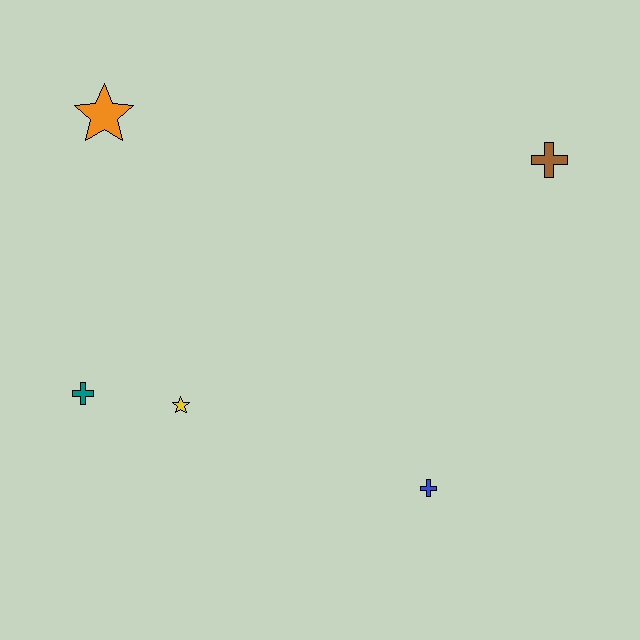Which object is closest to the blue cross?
The yellow star is closest to the blue cross.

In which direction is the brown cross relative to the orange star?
The brown cross is to the right of the orange star.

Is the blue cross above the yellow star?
No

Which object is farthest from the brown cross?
The teal cross is farthest from the brown cross.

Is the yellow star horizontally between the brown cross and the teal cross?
Yes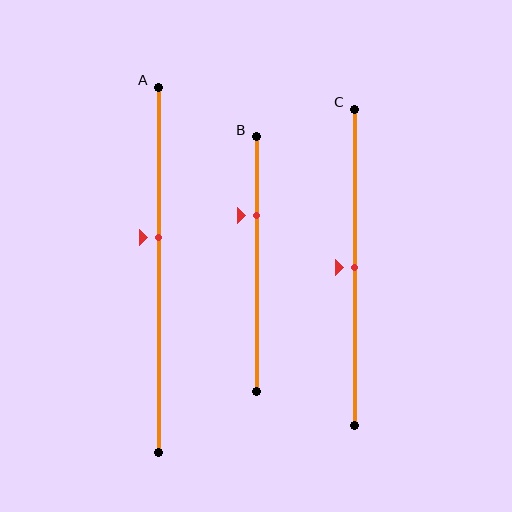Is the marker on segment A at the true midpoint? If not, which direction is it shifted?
No, the marker on segment A is shifted upward by about 9% of the segment length.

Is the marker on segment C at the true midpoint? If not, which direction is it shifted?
Yes, the marker on segment C is at the true midpoint.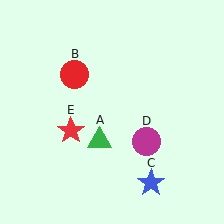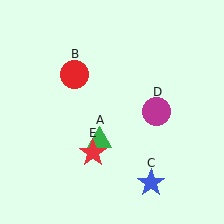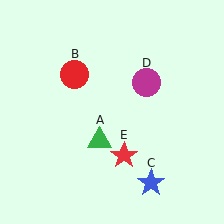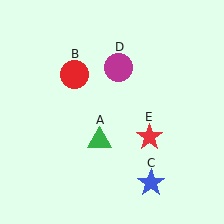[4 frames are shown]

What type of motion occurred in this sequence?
The magenta circle (object D), red star (object E) rotated counterclockwise around the center of the scene.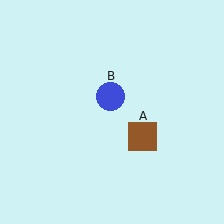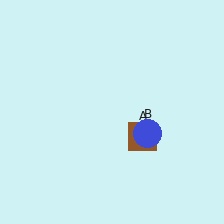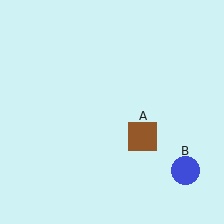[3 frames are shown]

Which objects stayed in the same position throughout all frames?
Brown square (object A) remained stationary.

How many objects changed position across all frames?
1 object changed position: blue circle (object B).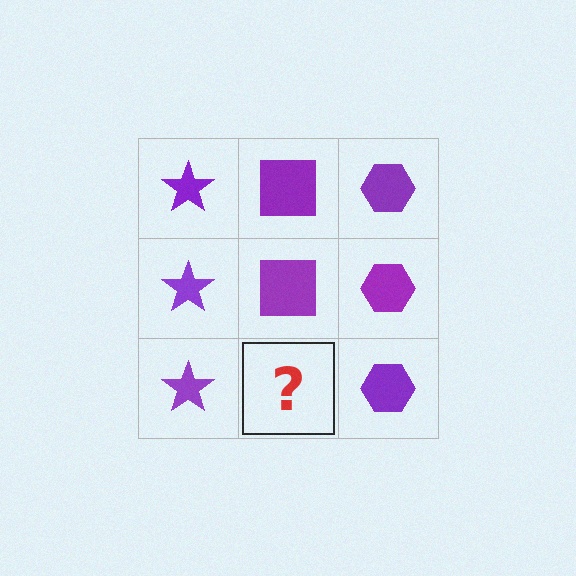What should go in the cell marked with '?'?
The missing cell should contain a purple square.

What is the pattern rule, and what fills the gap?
The rule is that each column has a consistent shape. The gap should be filled with a purple square.